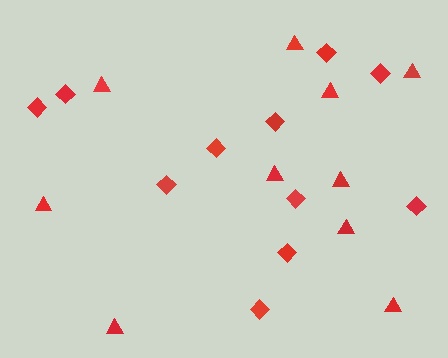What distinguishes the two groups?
There are 2 groups: one group of diamonds (11) and one group of triangles (10).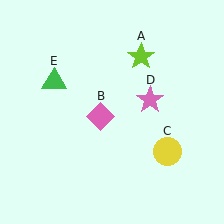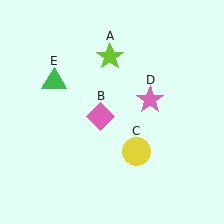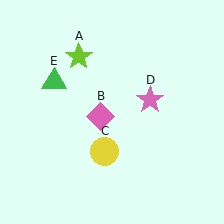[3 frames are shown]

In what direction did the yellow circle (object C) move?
The yellow circle (object C) moved left.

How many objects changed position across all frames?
2 objects changed position: lime star (object A), yellow circle (object C).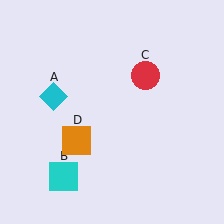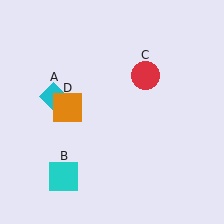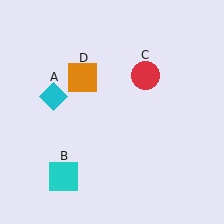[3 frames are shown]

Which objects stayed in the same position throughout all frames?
Cyan diamond (object A) and cyan square (object B) and red circle (object C) remained stationary.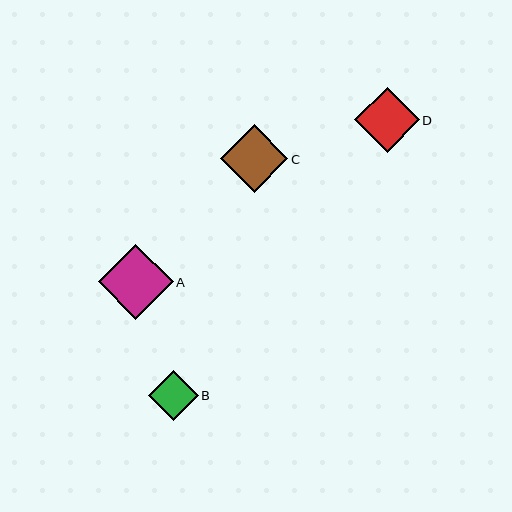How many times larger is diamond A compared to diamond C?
Diamond A is approximately 1.1 times the size of diamond C.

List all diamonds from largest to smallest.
From largest to smallest: A, C, D, B.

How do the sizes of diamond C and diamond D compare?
Diamond C and diamond D are approximately the same size.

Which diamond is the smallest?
Diamond B is the smallest with a size of approximately 50 pixels.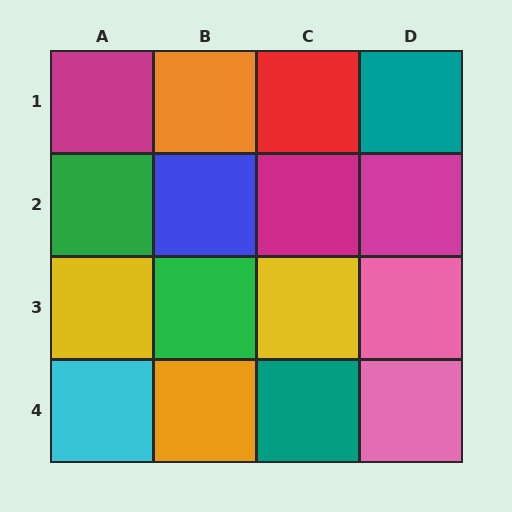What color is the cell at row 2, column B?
Blue.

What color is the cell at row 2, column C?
Magenta.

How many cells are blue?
1 cell is blue.